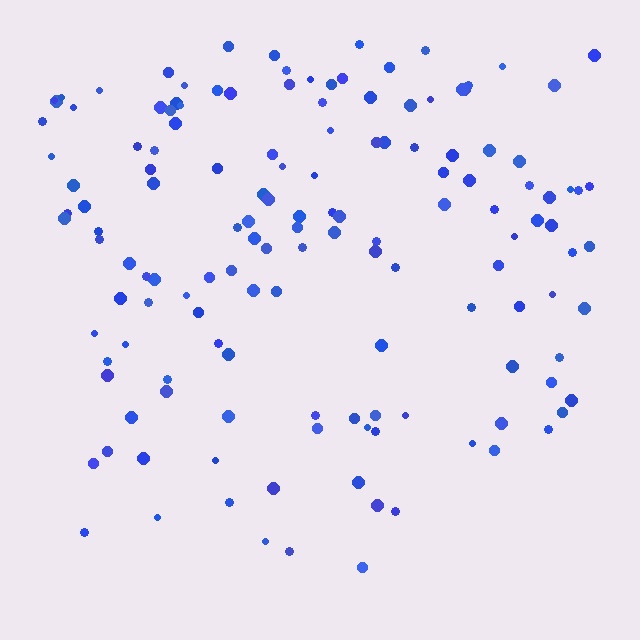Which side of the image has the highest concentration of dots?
The top.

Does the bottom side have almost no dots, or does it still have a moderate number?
Still a moderate number, just noticeably fewer than the top.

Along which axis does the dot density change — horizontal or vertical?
Vertical.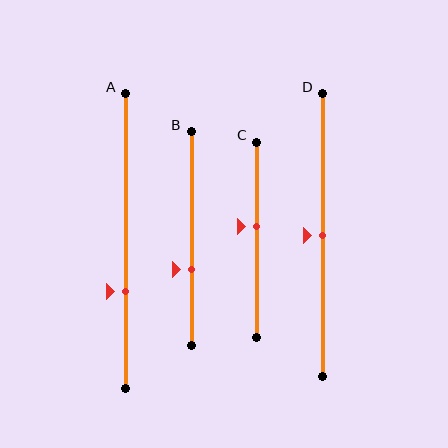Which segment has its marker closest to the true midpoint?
Segment D has its marker closest to the true midpoint.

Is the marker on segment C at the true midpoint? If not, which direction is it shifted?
No, the marker on segment C is shifted upward by about 7% of the segment length.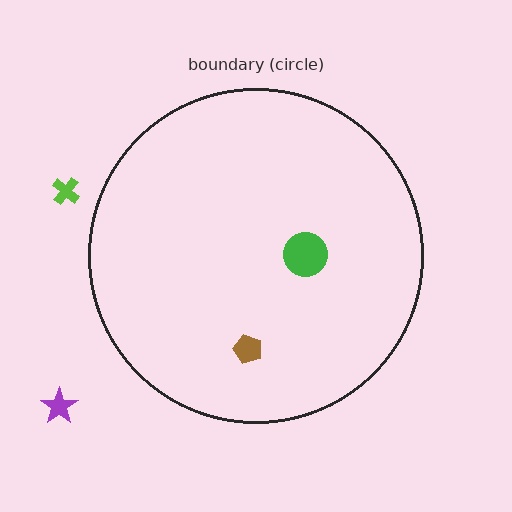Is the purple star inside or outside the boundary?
Outside.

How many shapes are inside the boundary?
2 inside, 2 outside.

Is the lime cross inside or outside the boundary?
Outside.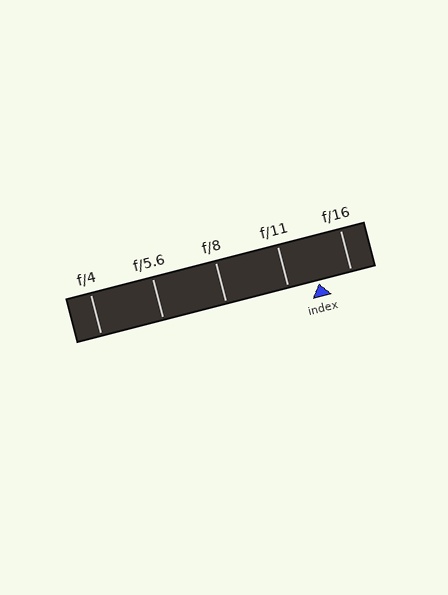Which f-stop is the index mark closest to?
The index mark is closest to f/11.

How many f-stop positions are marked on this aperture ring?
There are 5 f-stop positions marked.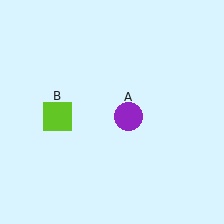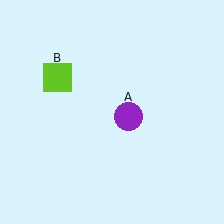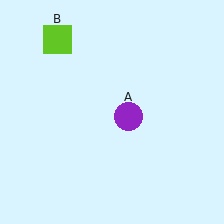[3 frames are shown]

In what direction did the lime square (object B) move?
The lime square (object B) moved up.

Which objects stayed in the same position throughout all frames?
Purple circle (object A) remained stationary.